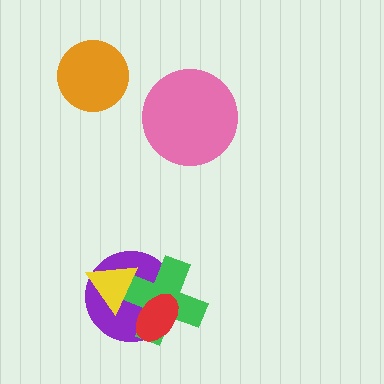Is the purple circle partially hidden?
Yes, it is partially covered by another shape.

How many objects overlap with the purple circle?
3 objects overlap with the purple circle.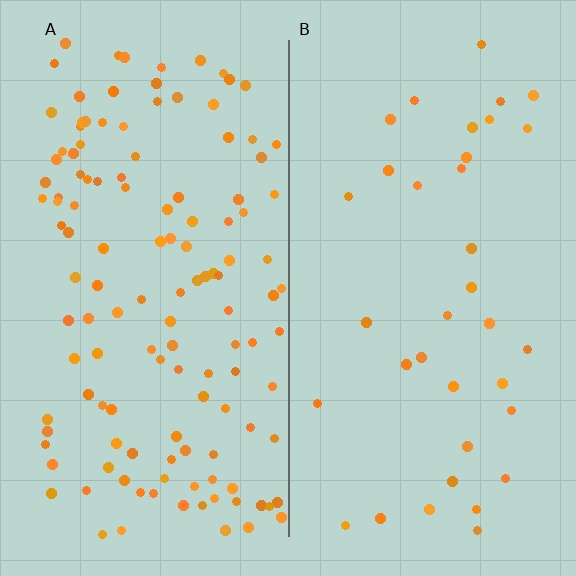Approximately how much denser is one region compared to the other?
Approximately 3.6× — region A over region B.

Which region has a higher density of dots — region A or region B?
A (the left).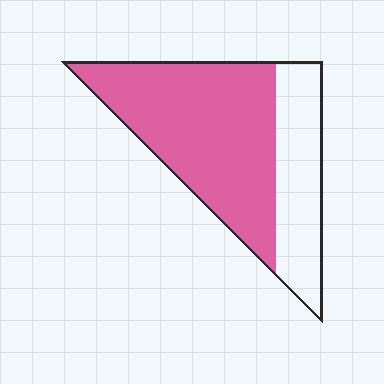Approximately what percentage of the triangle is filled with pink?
Approximately 65%.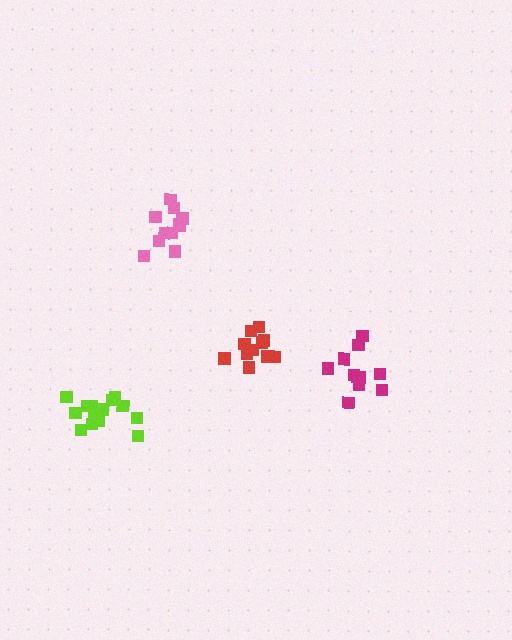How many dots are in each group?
Group 1: 11 dots, Group 2: 15 dots, Group 3: 13 dots, Group 4: 11 dots (50 total).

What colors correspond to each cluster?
The clusters are colored: pink, lime, red, magenta.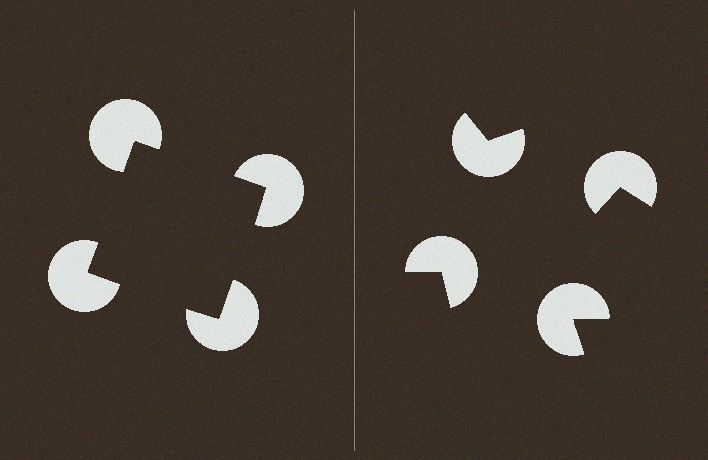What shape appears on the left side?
An illusory square.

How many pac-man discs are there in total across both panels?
8 — 4 on each side.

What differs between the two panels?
The pac-man discs are positioned identically on both sides; only the wedge orientations differ. On the left they align to a square; on the right they are misaligned.